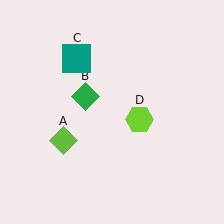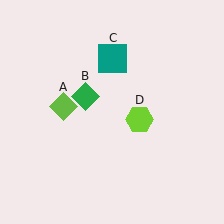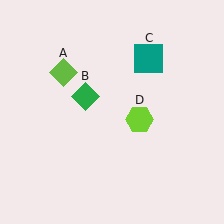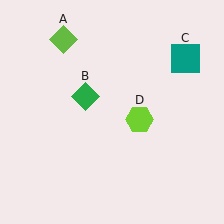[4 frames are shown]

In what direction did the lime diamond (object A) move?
The lime diamond (object A) moved up.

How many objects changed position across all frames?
2 objects changed position: lime diamond (object A), teal square (object C).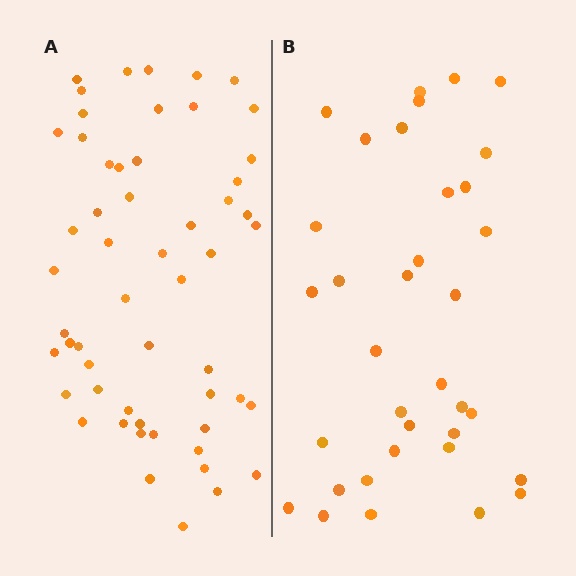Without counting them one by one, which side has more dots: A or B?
Region A (the left region) has more dots.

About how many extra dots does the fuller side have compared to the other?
Region A has approximately 20 more dots than region B.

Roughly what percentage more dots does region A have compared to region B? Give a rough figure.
About 55% more.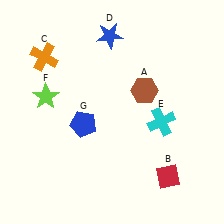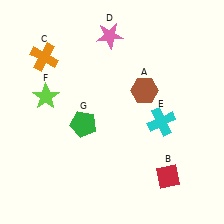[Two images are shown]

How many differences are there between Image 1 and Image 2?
There are 2 differences between the two images.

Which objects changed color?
D changed from blue to pink. G changed from blue to green.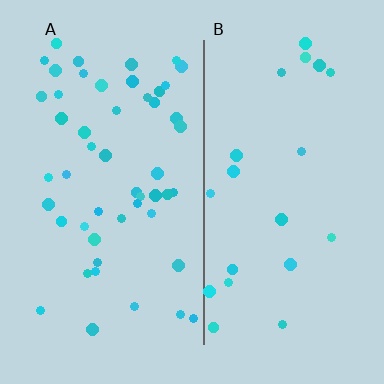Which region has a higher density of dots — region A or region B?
A (the left).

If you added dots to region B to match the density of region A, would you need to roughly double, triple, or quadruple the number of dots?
Approximately double.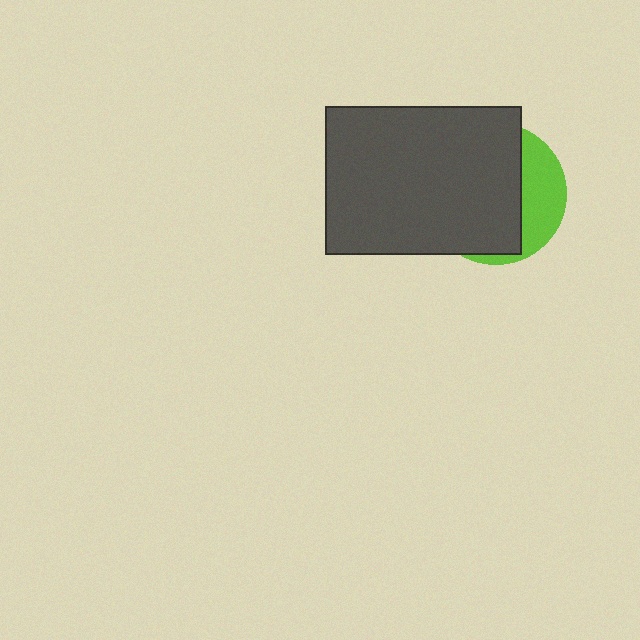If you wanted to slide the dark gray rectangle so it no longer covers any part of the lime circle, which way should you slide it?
Slide it left — that is the most direct way to separate the two shapes.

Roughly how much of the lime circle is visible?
A small part of it is visible (roughly 30%).